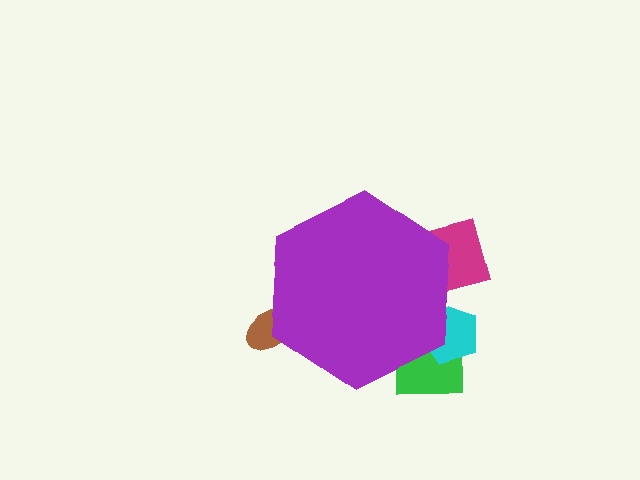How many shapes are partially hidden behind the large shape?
4 shapes are partially hidden.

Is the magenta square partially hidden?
Yes, the magenta square is partially hidden behind the purple hexagon.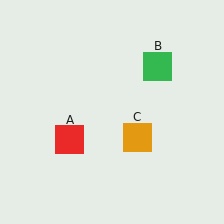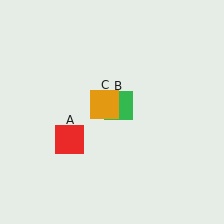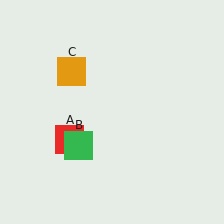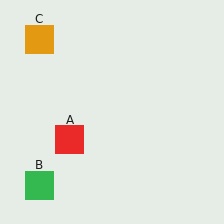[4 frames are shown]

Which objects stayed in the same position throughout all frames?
Red square (object A) remained stationary.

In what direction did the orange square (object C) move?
The orange square (object C) moved up and to the left.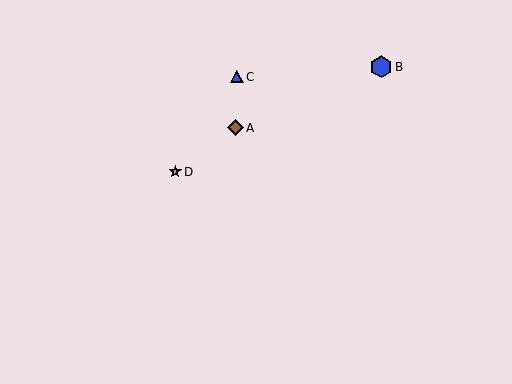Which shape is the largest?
The blue hexagon (labeled B) is the largest.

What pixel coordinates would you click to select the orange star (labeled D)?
Click at (175, 172) to select the orange star D.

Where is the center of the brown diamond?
The center of the brown diamond is at (235, 128).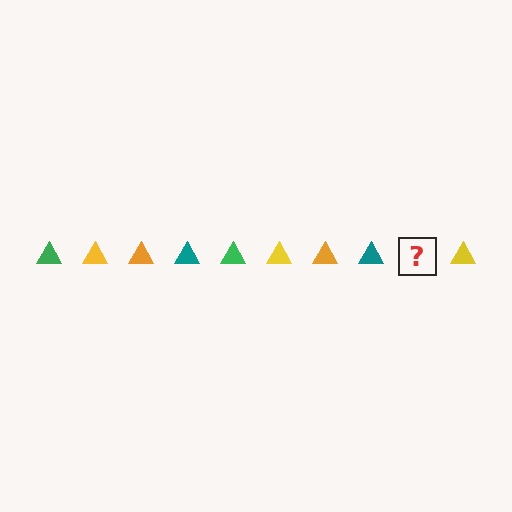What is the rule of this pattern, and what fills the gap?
The rule is that the pattern cycles through green, yellow, orange, teal triangles. The gap should be filled with a green triangle.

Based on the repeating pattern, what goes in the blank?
The blank should be a green triangle.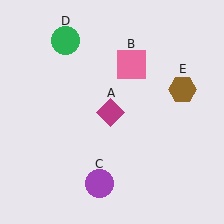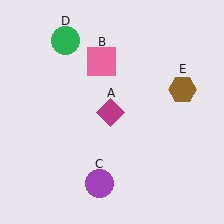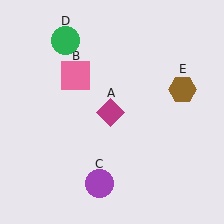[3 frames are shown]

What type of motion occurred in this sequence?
The pink square (object B) rotated counterclockwise around the center of the scene.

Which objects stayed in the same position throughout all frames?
Magenta diamond (object A) and purple circle (object C) and green circle (object D) and brown hexagon (object E) remained stationary.